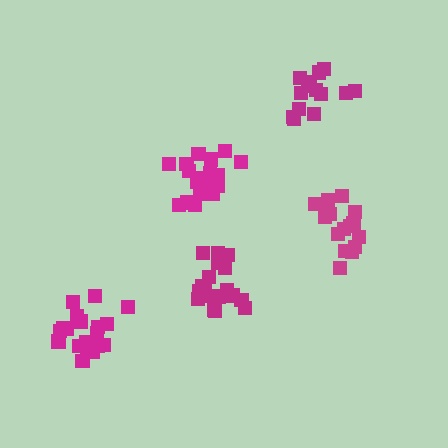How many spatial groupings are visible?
There are 5 spatial groupings.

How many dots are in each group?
Group 1: 19 dots, Group 2: 18 dots, Group 3: 16 dots, Group 4: 15 dots, Group 5: 20 dots (88 total).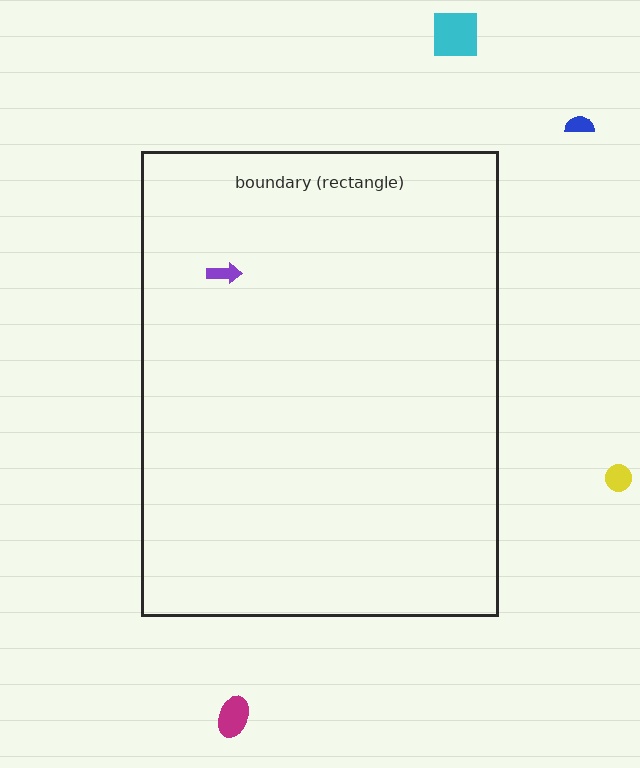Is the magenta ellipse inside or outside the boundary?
Outside.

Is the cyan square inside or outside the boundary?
Outside.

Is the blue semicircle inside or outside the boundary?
Outside.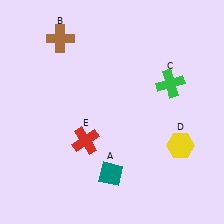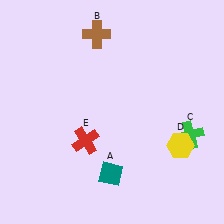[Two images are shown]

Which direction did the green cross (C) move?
The green cross (C) moved down.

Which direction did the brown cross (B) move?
The brown cross (B) moved right.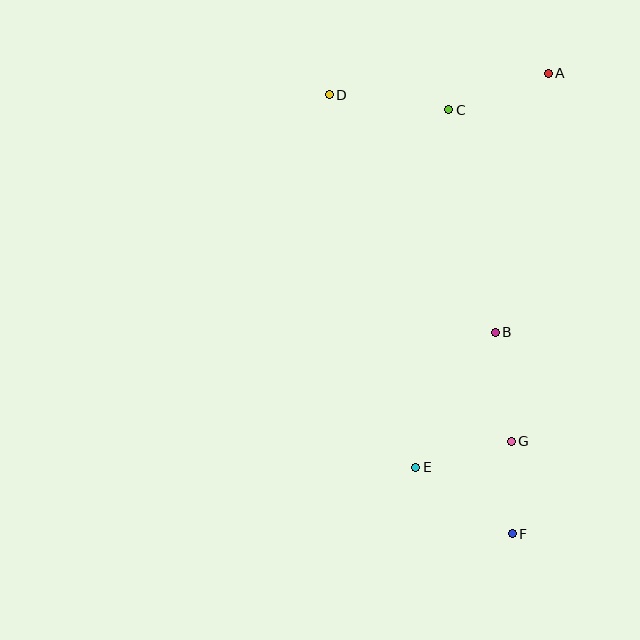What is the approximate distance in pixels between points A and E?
The distance between A and E is approximately 415 pixels.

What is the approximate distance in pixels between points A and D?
The distance between A and D is approximately 220 pixels.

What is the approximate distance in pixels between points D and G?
The distance between D and G is approximately 391 pixels.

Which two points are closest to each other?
Points F and G are closest to each other.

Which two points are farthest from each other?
Points D and F are farthest from each other.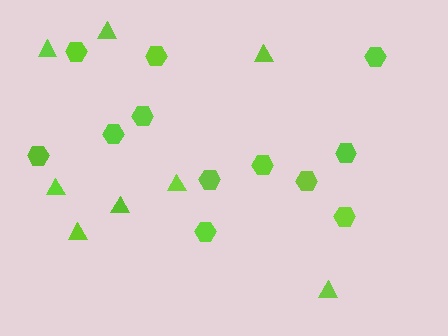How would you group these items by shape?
There are 2 groups: one group of hexagons (12) and one group of triangles (8).